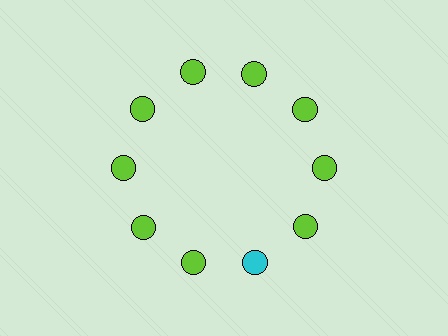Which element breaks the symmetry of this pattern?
The cyan circle at roughly the 5 o'clock position breaks the symmetry. All other shapes are lime circles.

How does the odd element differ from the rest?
It has a different color: cyan instead of lime.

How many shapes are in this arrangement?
There are 10 shapes arranged in a ring pattern.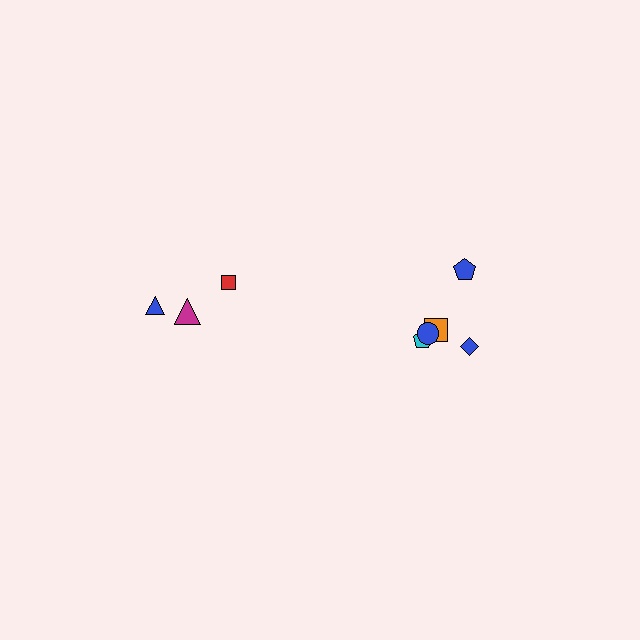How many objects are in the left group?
There are 3 objects.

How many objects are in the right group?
There are 5 objects.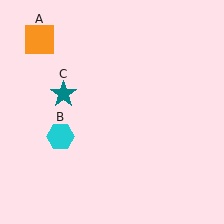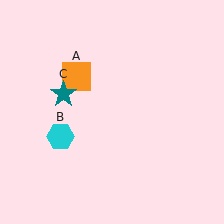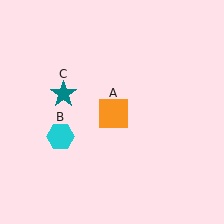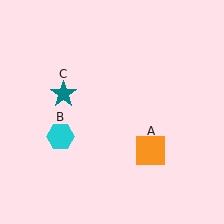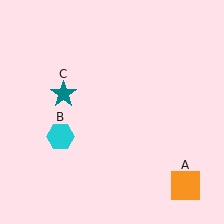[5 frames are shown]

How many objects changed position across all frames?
1 object changed position: orange square (object A).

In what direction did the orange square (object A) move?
The orange square (object A) moved down and to the right.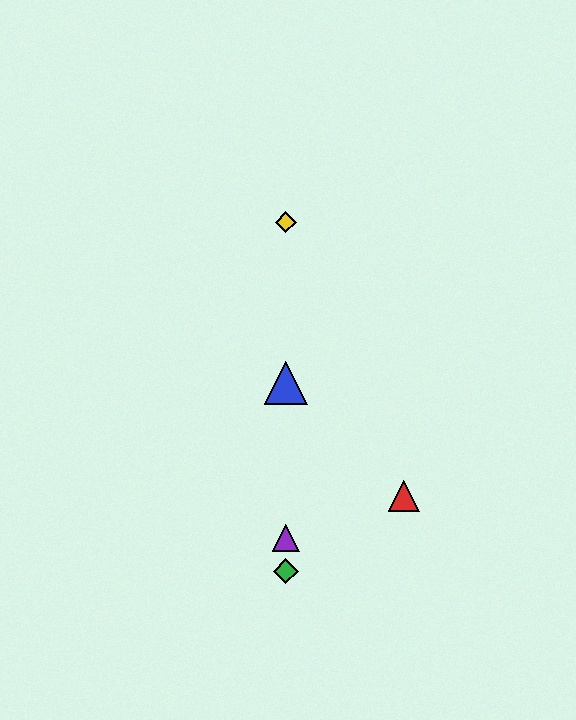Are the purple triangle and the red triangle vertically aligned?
No, the purple triangle is at x≈286 and the red triangle is at x≈404.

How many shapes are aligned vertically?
4 shapes (the blue triangle, the green diamond, the yellow diamond, the purple triangle) are aligned vertically.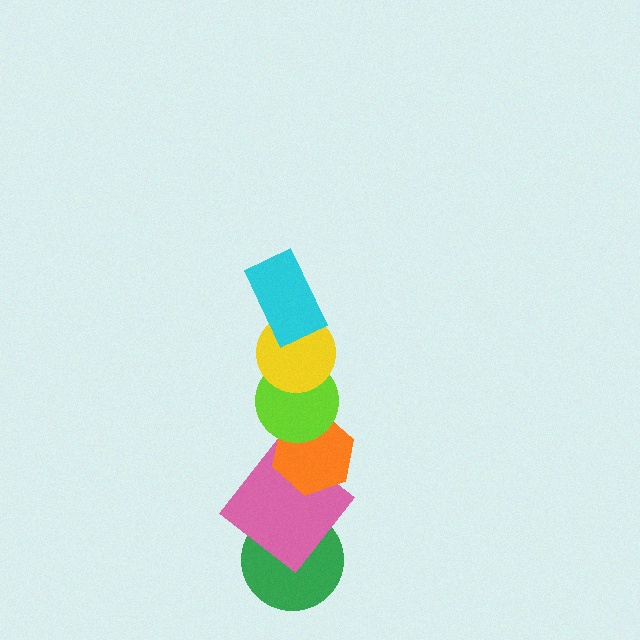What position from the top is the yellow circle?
The yellow circle is 2nd from the top.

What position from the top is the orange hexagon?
The orange hexagon is 4th from the top.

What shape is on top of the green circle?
The pink diamond is on top of the green circle.